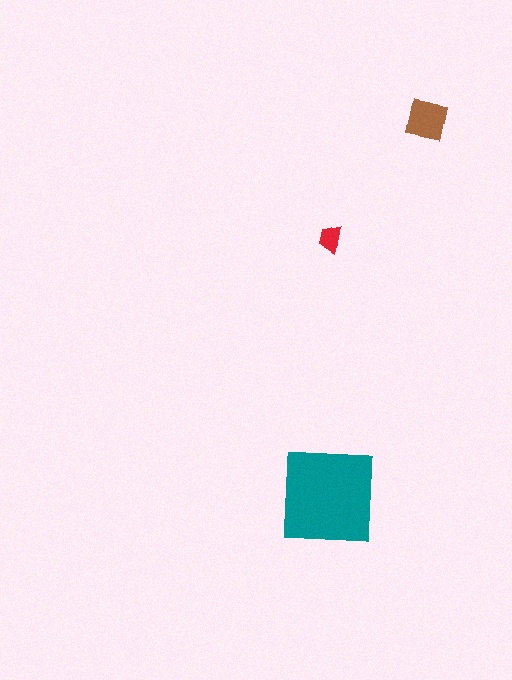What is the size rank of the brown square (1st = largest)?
2nd.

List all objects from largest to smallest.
The teal square, the brown square, the red trapezoid.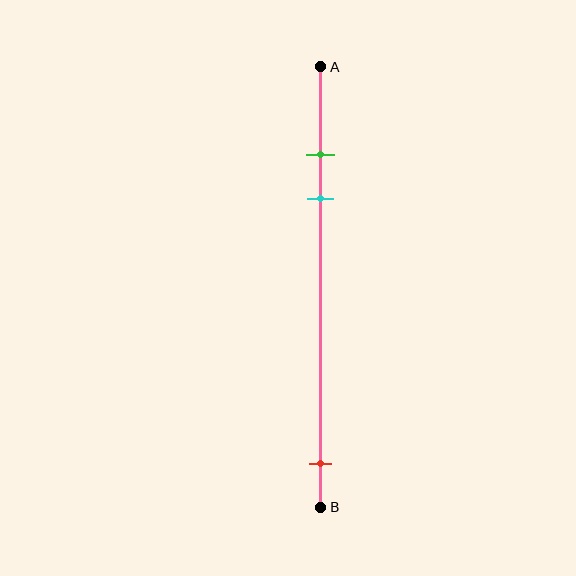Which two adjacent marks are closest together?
The green and cyan marks are the closest adjacent pair.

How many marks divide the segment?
There are 3 marks dividing the segment.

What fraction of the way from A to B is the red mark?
The red mark is approximately 90% (0.9) of the way from A to B.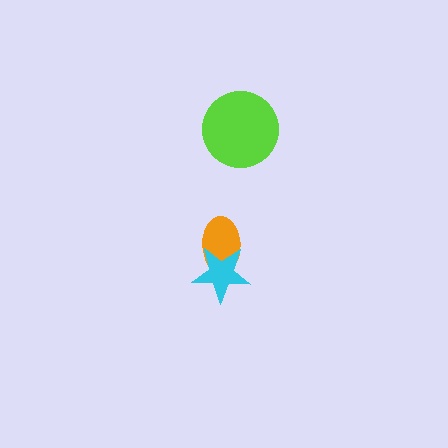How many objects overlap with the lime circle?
0 objects overlap with the lime circle.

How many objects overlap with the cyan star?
1 object overlaps with the cyan star.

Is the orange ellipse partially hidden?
Yes, it is partially covered by another shape.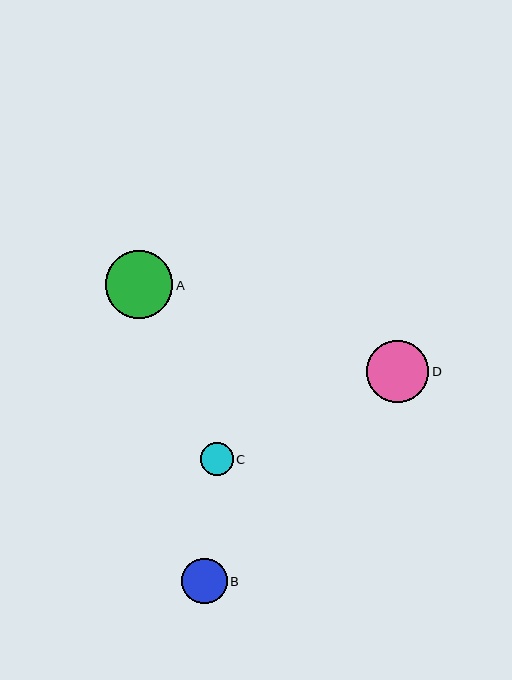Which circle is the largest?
Circle A is the largest with a size of approximately 68 pixels.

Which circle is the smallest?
Circle C is the smallest with a size of approximately 33 pixels.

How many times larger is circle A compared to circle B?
Circle A is approximately 1.5 times the size of circle B.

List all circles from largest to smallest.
From largest to smallest: A, D, B, C.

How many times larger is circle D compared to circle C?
Circle D is approximately 1.9 times the size of circle C.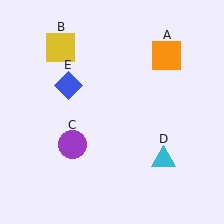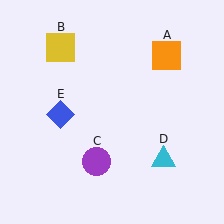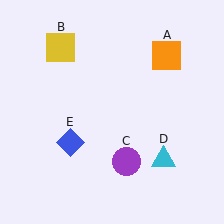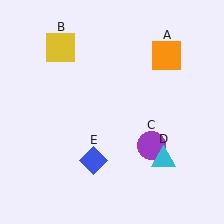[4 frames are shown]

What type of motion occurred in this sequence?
The purple circle (object C), blue diamond (object E) rotated counterclockwise around the center of the scene.